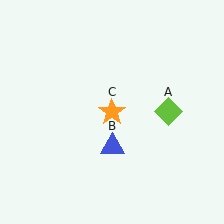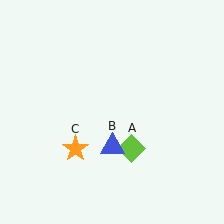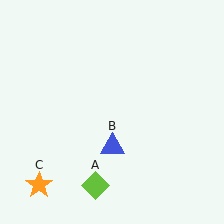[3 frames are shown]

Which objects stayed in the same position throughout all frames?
Blue triangle (object B) remained stationary.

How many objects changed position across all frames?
2 objects changed position: lime diamond (object A), orange star (object C).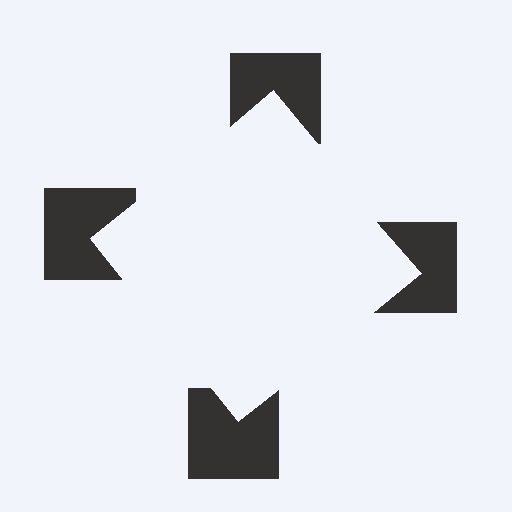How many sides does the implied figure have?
4 sides.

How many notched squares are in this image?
There are 4 — one at each vertex of the illusory square.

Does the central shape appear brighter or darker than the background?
It typically appears slightly brighter than the background, even though no actual brightness change is drawn.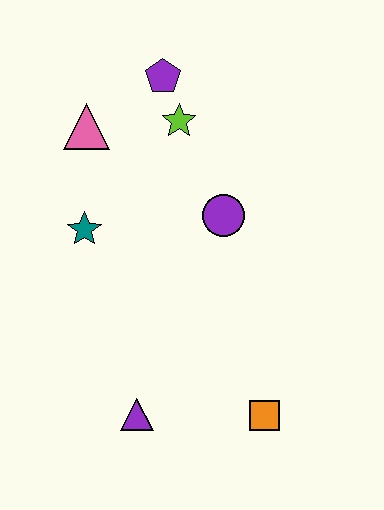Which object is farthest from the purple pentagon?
The orange square is farthest from the purple pentagon.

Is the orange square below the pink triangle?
Yes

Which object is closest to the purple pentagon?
The lime star is closest to the purple pentagon.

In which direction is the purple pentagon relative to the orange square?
The purple pentagon is above the orange square.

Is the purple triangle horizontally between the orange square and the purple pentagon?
No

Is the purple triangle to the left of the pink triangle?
No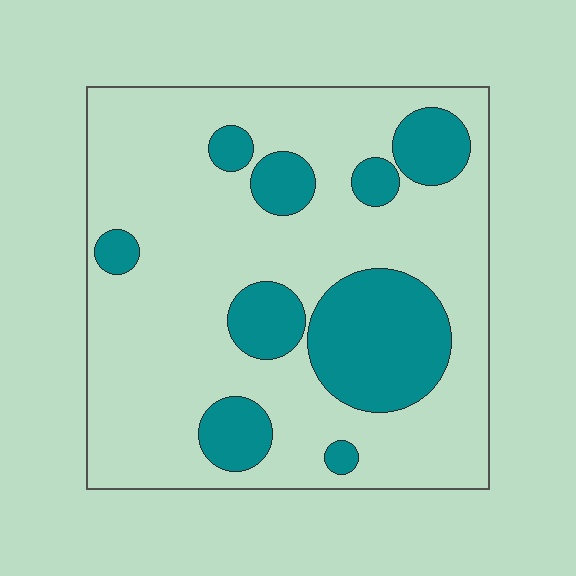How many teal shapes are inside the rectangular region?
9.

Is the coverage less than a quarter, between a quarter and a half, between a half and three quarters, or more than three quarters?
Less than a quarter.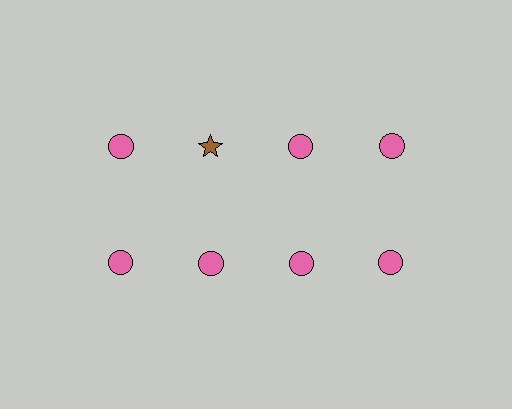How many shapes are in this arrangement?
There are 8 shapes arranged in a grid pattern.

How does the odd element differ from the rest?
It differs in both color (brown instead of pink) and shape (star instead of circle).